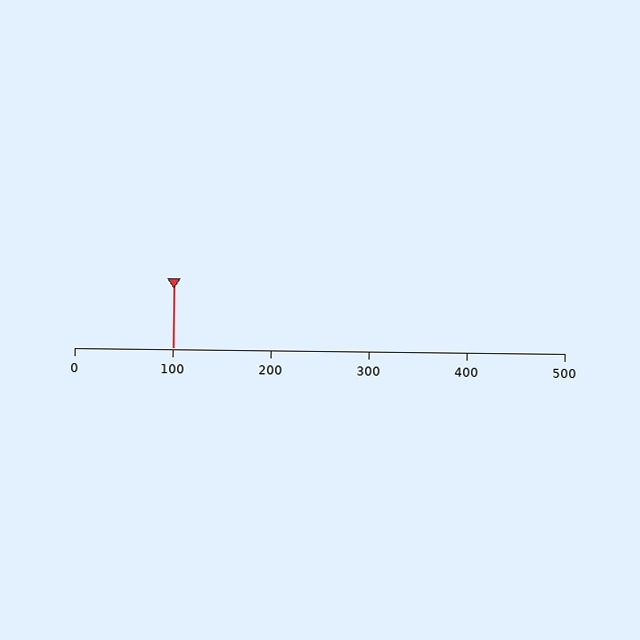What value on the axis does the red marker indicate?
The marker indicates approximately 100.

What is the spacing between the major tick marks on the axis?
The major ticks are spaced 100 apart.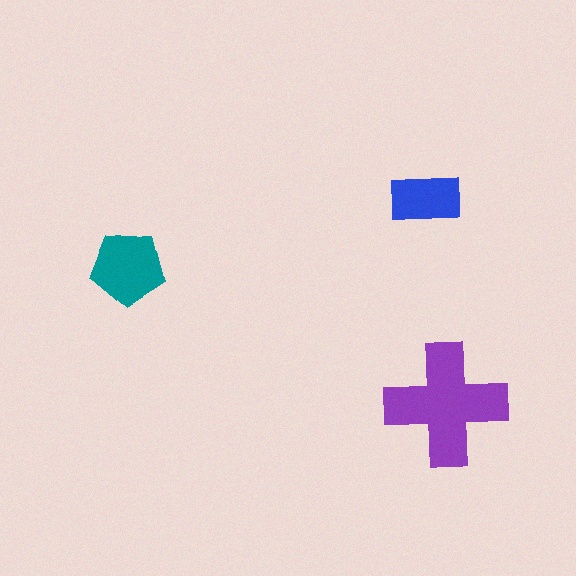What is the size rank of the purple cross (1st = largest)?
1st.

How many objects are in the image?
There are 3 objects in the image.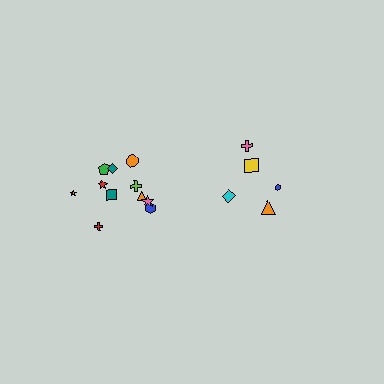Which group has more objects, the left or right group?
The left group.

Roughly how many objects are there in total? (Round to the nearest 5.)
Roughly 15 objects in total.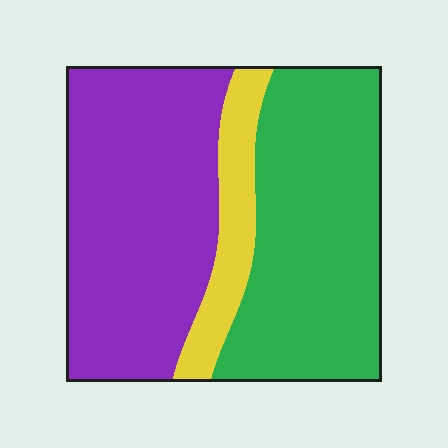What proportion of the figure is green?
Green takes up about two fifths (2/5) of the figure.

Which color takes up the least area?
Yellow, at roughly 10%.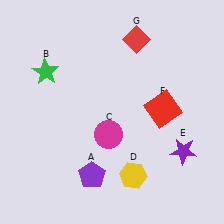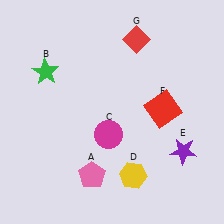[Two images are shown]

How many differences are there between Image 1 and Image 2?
There is 1 difference between the two images.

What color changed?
The pentagon (A) changed from purple in Image 1 to pink in Image 2.